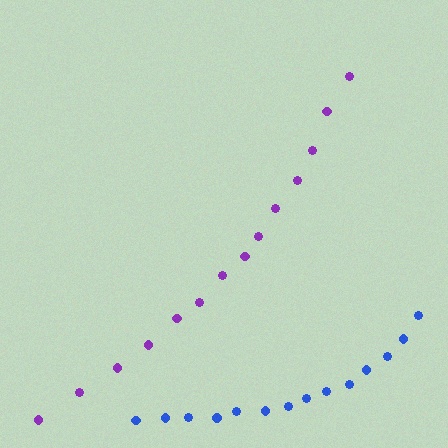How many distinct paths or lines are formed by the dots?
There are 2 distinct paths.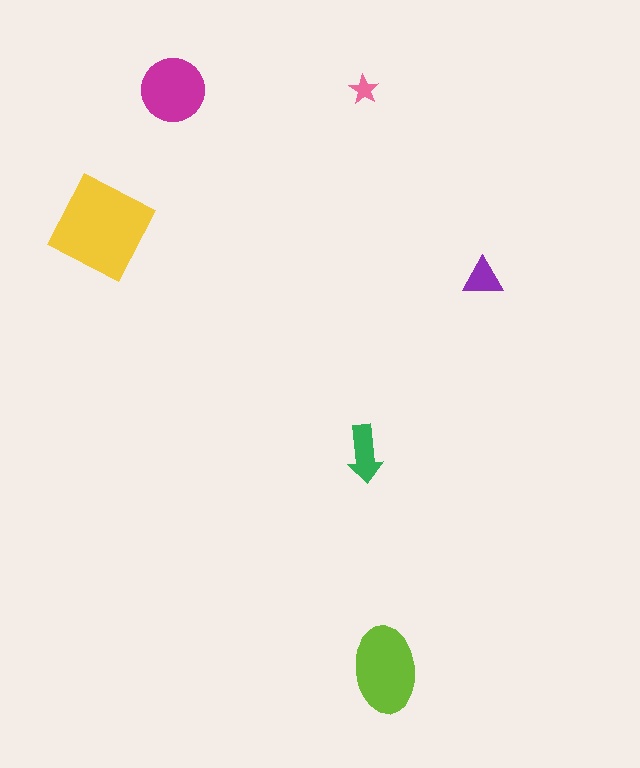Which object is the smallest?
The pink star.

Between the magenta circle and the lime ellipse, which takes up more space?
The lime ellipse.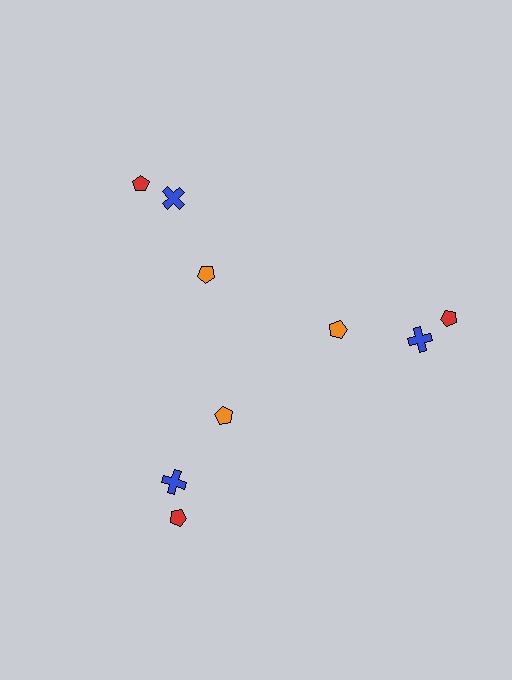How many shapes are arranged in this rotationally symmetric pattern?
There are 9 shapes, arranged in 3 groups of 3.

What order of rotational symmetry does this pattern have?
This pattern has 3-fold rotational symmetry.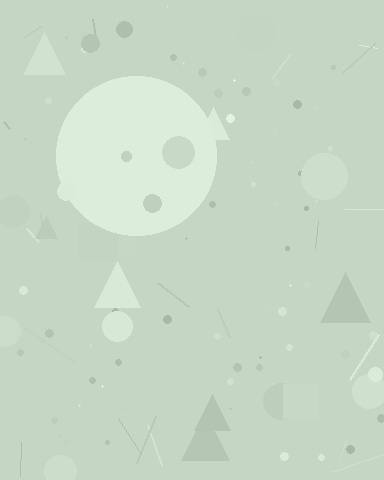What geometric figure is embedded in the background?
A circle is embedded in the background.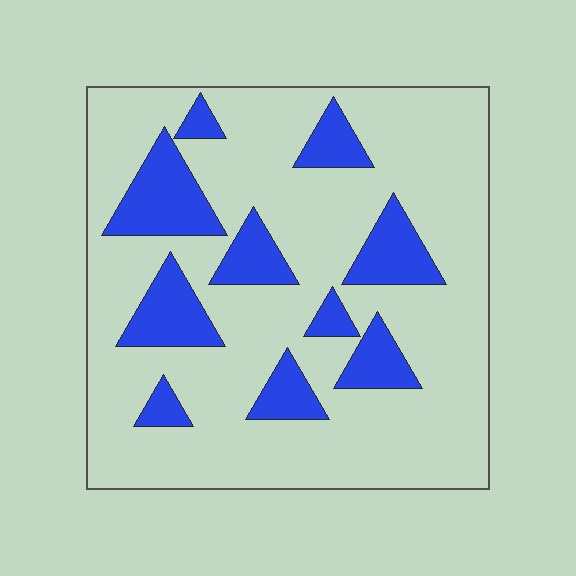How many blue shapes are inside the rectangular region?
10.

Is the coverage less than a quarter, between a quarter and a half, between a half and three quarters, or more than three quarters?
Less than a quarter.